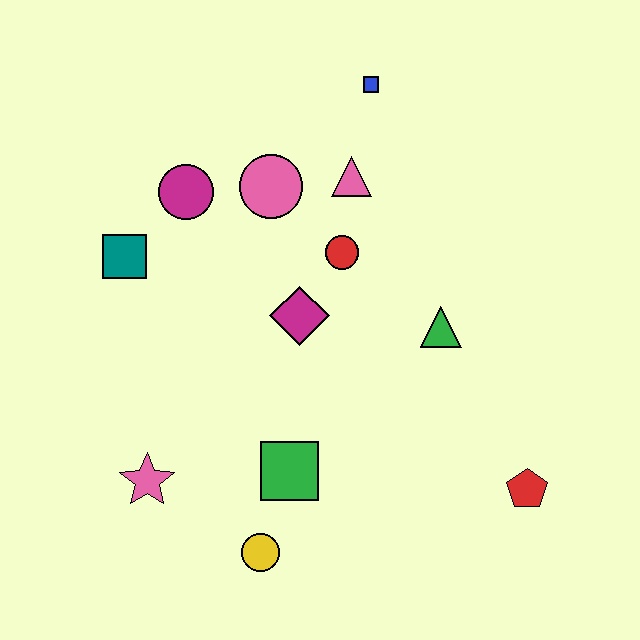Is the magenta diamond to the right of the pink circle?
Yes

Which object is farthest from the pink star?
The blue square is farthest from the pink star.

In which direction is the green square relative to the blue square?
The green square is below the blue square.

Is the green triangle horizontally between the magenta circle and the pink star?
No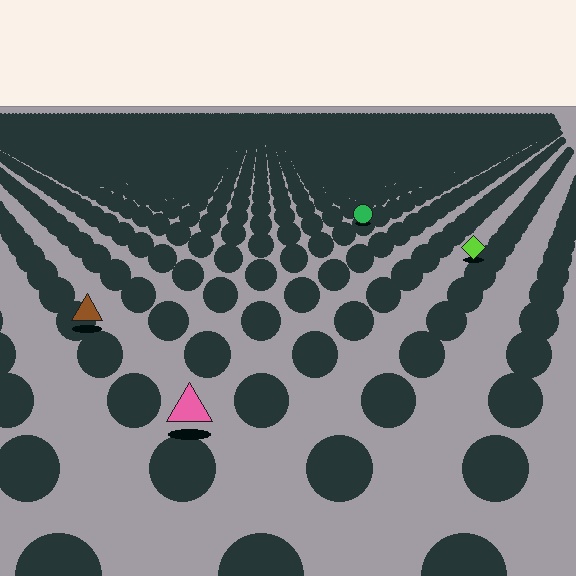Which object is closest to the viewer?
The pink triangle is closest. The texture marks near it are larger and more spread out.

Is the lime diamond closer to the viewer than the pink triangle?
No. The pink triangle is closer — you can tell from the texture gradient: the ground texture is coarser near it.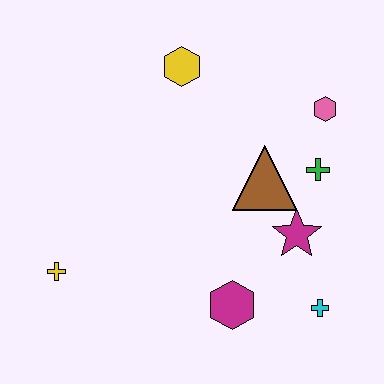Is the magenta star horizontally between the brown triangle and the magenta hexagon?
No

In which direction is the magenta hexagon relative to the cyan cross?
The magenta hexagon is to the left of the cyan cross.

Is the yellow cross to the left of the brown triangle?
Yes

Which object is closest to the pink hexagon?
The green cross is closest to the pink hexagon.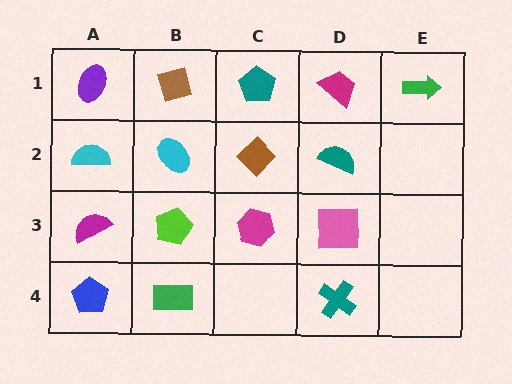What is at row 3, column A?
A magenta semicircle.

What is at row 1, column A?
A purple ellipse.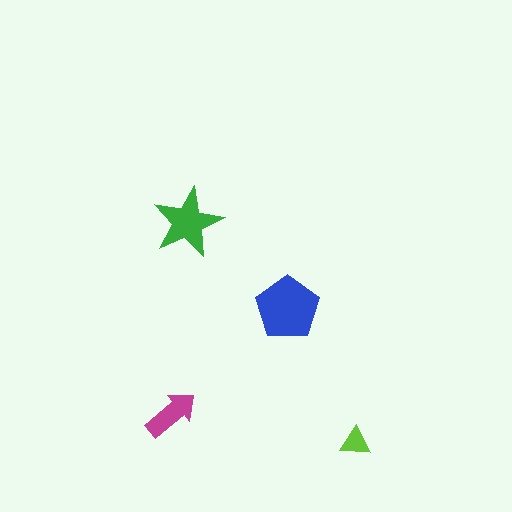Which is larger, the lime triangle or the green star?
The green star.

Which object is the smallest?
The lime triangle.